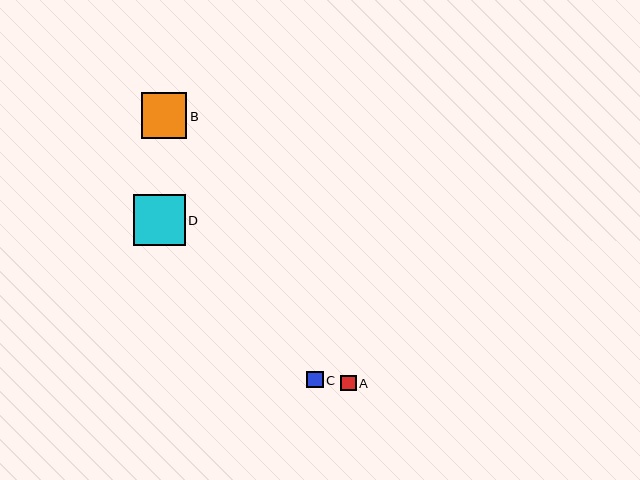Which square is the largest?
Square D is the largest with a size of approximately 51 pixels.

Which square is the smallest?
Square A is the smallest with a size of approximately 15 pixels.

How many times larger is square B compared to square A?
Square B is approximately 3.0 times the size of square A.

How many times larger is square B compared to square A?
Square B is approximately 3.0 times the size of square A.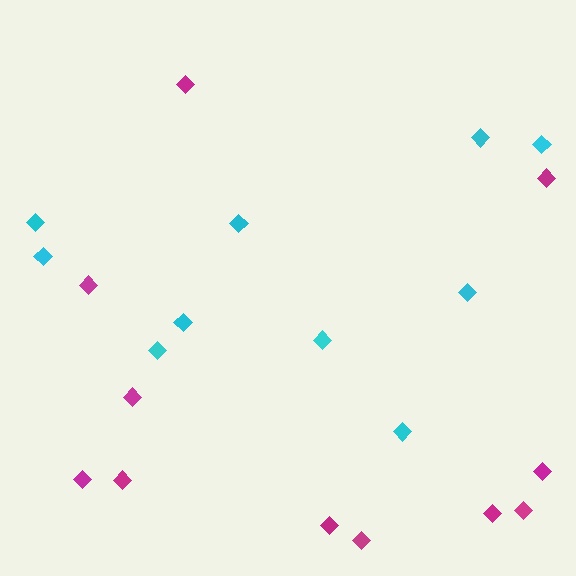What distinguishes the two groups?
There are 2 groups: one group of magenta diamonds (11) and one group of cyan diamonds (10).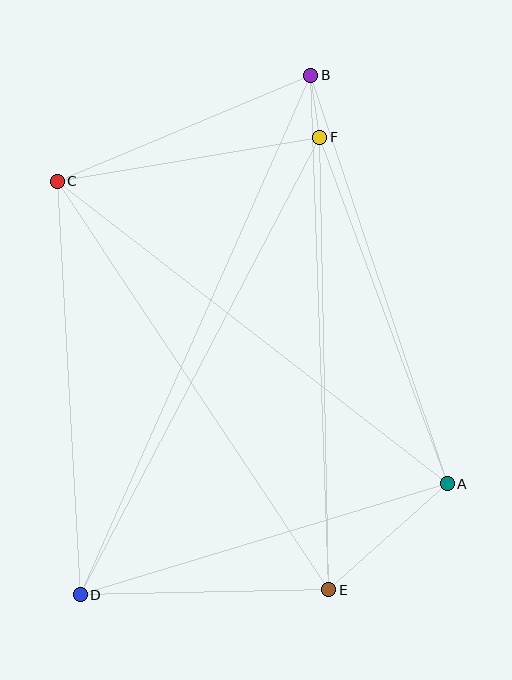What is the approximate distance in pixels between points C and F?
The distance between C and F is approximately 266 pixels.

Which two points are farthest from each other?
Points B and D are farthest from each other.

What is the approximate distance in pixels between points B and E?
The distance between B and E is approximately 515 pixels.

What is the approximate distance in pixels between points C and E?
The distance between C and E is approximately 491 pixels.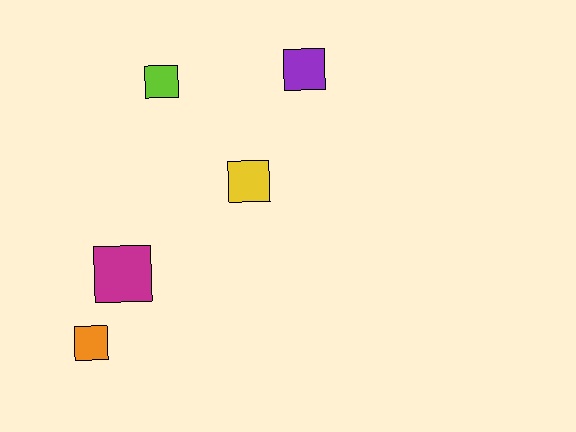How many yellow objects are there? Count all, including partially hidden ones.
There is 1 yellow object.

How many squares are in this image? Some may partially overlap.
There are 5 squares.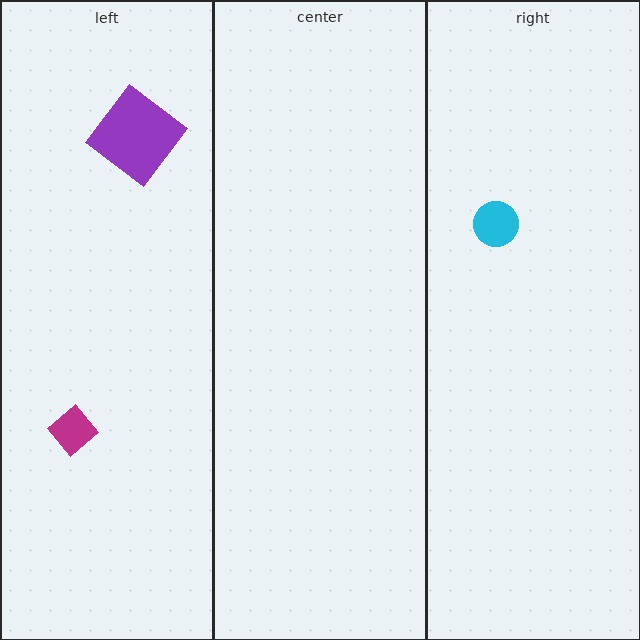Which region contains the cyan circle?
The right region.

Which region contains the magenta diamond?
The left region.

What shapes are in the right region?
The cyan circle.